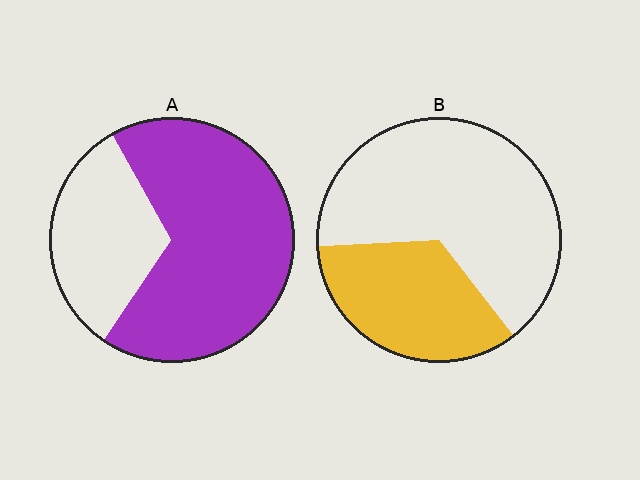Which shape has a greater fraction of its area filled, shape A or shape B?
Shape A.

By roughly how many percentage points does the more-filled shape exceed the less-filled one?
By roughly 35 percentage points (A over B).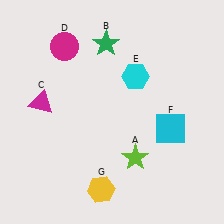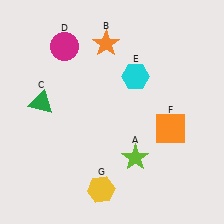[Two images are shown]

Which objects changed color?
B changed from green to orange. C changed from magenta to green. F changed from cyan to orange.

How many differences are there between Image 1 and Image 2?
There are 3 differences between the two images.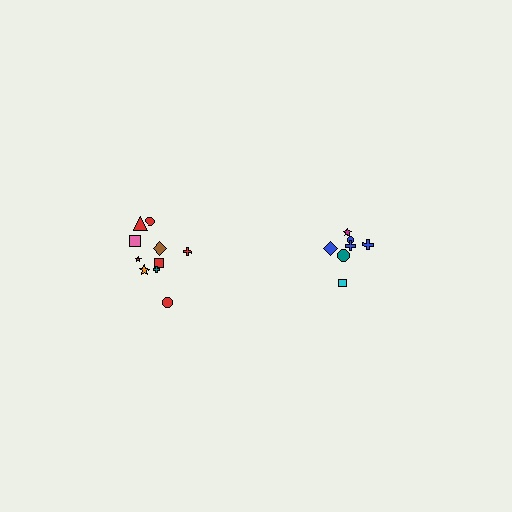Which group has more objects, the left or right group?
The left group.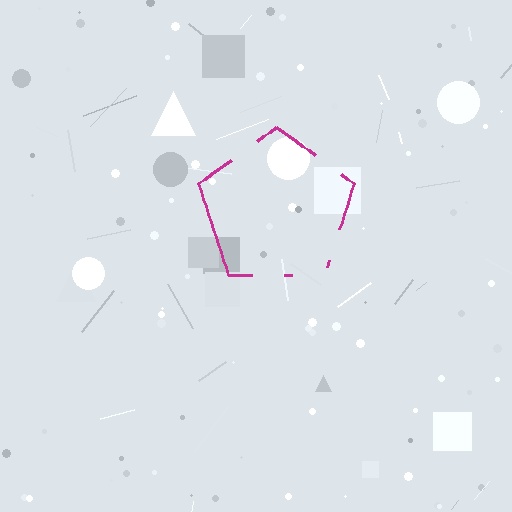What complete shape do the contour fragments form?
The contour fragments form a pentagon.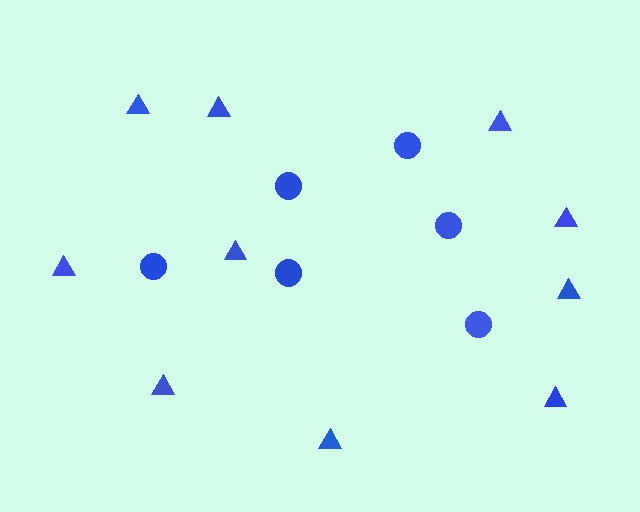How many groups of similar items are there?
There are 2 groups: one group of triangles (10) and one group of circles (6).